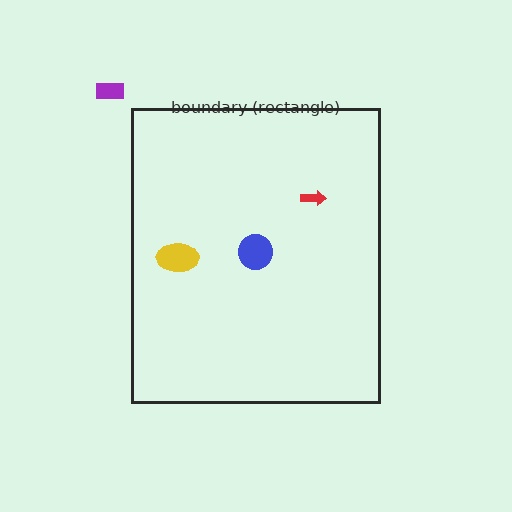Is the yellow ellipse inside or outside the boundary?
Inside.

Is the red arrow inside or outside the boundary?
Inside.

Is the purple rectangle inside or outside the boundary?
Outside.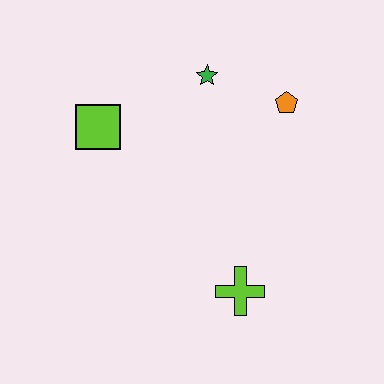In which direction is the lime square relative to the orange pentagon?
The lime square is to the left of the orange pentagon.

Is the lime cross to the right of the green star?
Yes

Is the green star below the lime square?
No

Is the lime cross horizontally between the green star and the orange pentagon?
Yes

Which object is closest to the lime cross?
The orange pentagon is closest to the lime cross.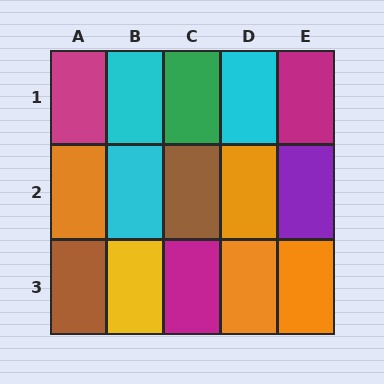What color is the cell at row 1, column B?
Cyan.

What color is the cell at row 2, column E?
Purple.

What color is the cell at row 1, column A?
Magenta.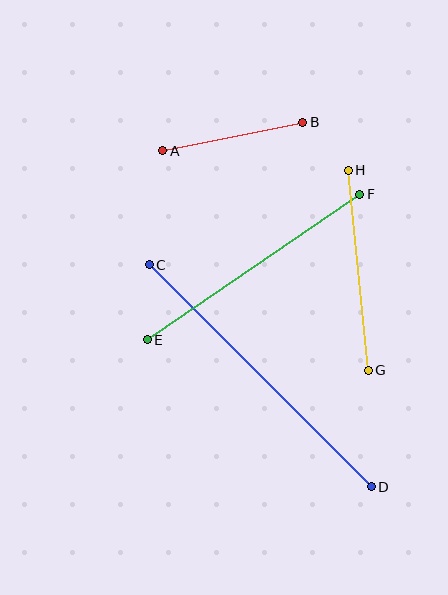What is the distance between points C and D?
The distance is approximately 314 pixels.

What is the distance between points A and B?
The distance is approximately 143 pixels.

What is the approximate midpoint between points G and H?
The midpoint is at approximately (358, 271) pixels.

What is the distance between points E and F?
The distance is approximately 258 pixels.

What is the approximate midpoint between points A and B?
The midpoint is at approximately (233, 137) pixels.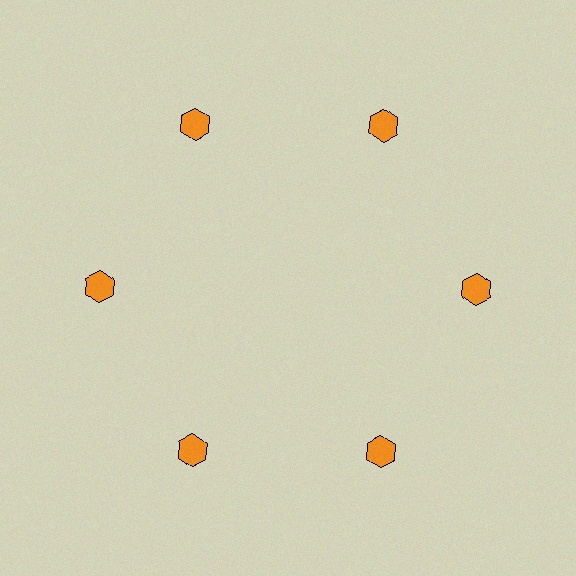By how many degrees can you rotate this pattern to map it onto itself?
The pattern maps onto itself every 60 degrees of rotation.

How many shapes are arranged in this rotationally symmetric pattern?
There are 6 shapes, arranged in 6 groups of 1.